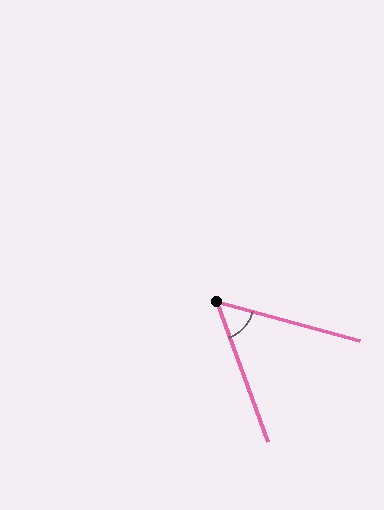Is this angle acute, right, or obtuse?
It is acute.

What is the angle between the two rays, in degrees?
Approximately 55 degrees.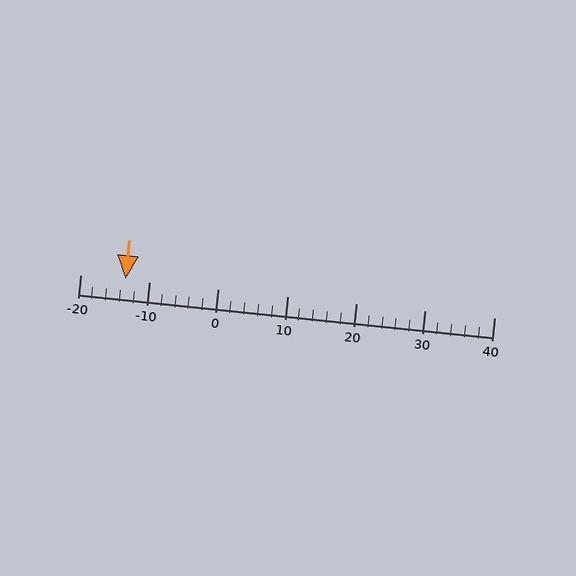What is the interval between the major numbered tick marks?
The major tick marks are spaced 10 units apart.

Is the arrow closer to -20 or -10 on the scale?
The arrow is closer to -10.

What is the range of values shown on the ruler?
The ruler shows values from -20 to 40.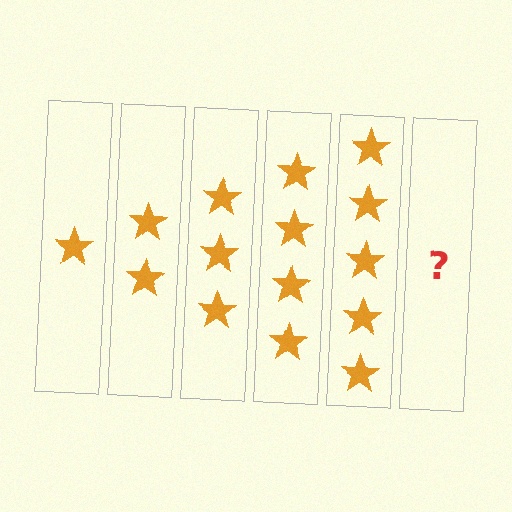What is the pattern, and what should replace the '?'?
The pattern is that each step adds one more star. The '?' should be 6 stars.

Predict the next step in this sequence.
The next step is 6 stars.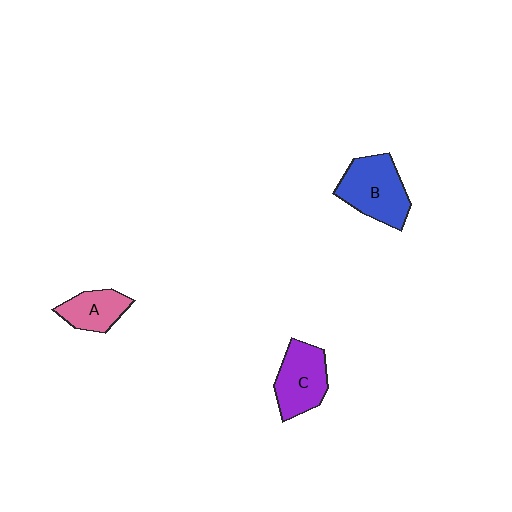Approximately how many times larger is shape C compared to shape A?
Approximately 1.4 times.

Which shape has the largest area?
Shape B (blue).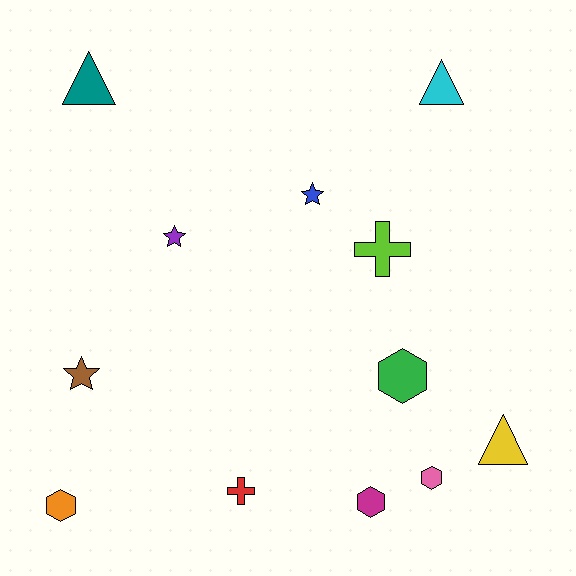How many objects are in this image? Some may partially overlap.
There are 12 objects.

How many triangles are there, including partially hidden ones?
There are 3 triangles.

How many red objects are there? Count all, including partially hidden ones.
There is 1 red object.